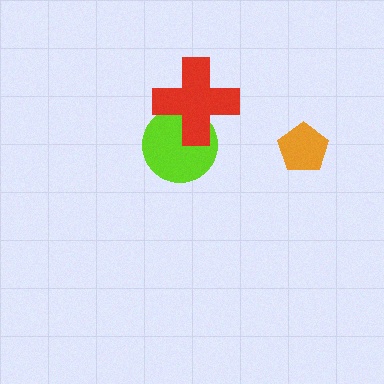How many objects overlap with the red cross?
1 object overlaps with the red cross.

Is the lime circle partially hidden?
Yes, it is partially covered by another shape.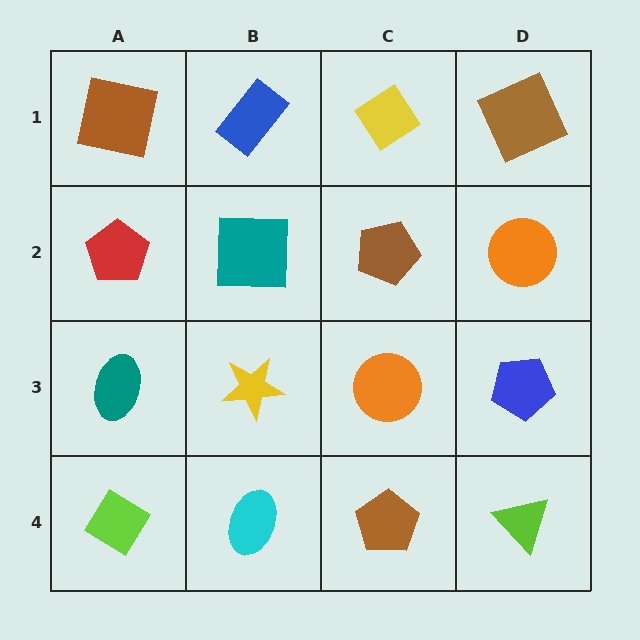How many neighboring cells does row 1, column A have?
2.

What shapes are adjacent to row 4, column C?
An orange circle (row 3, column C), a cyan ellipse (row 4, column B), a lime triangle (row 4, column D).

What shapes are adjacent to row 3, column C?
A brown pentagon (row 2, column C), a brown pentagon (row 4, column C), a yellow star (row 3, column B), a blue pentagon (row 3, column D).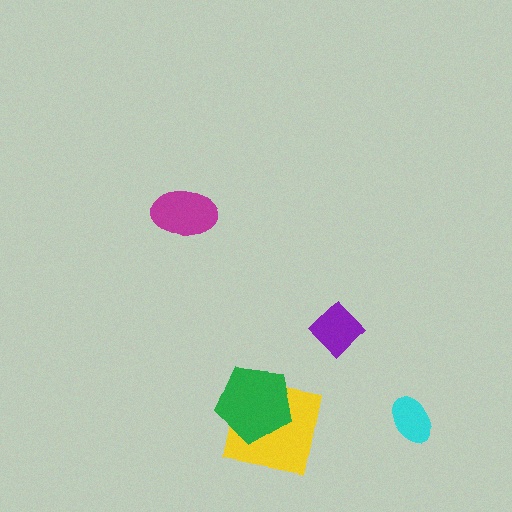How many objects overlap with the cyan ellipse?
0 objects overlap with the cyan ellipse.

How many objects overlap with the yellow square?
1 object overlaps with the yellow square.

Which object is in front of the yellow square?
The green pentagon is in front of the yellow square.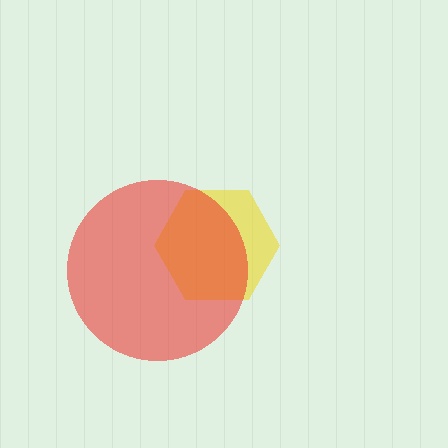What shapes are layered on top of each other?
The layered shapes are: a yellow hexagon, a red circle.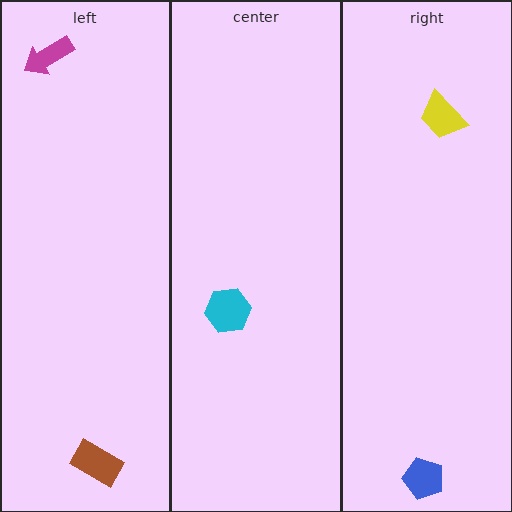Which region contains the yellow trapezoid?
The right region.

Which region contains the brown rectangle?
The left region.